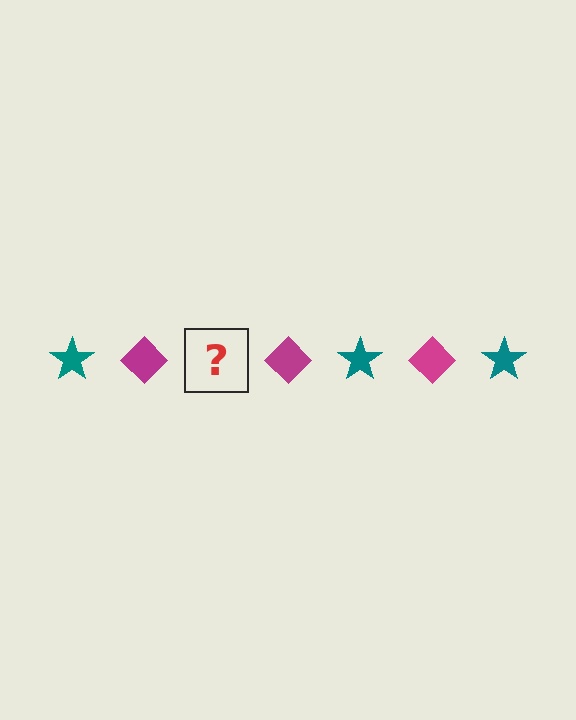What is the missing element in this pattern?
The missing element is a teal star.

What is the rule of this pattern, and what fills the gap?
The rule is that the pattern alternates between teal star and magenta diamond. The gap should be filled with a teal star.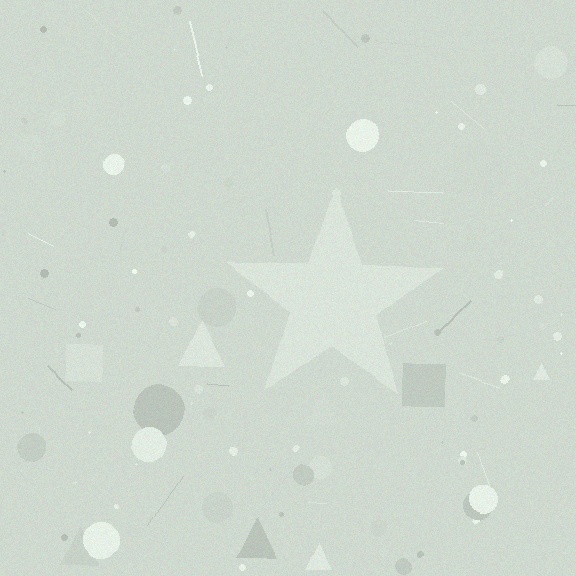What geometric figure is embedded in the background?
A star is embedded in the background.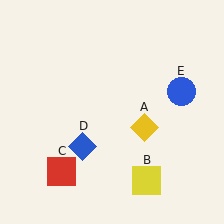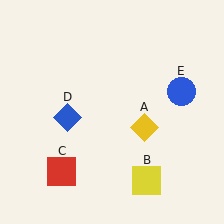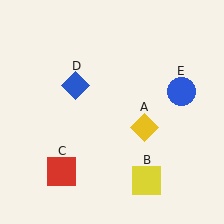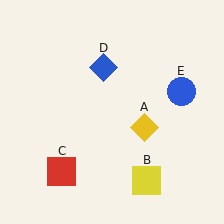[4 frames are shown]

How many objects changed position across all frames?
1 object changed position: blue diamond (object D).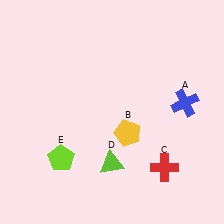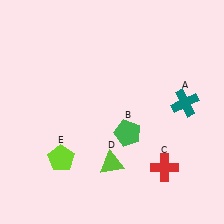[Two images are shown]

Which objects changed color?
A changed from blue to teal. B changed from yellow to green.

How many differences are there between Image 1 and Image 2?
There are 2 differences between the two images.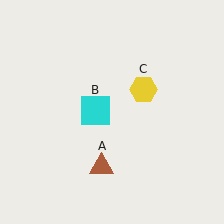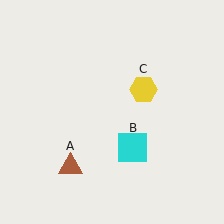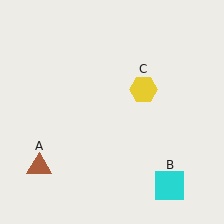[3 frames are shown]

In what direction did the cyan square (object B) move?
The cyan square (object B) moved down and to the right.